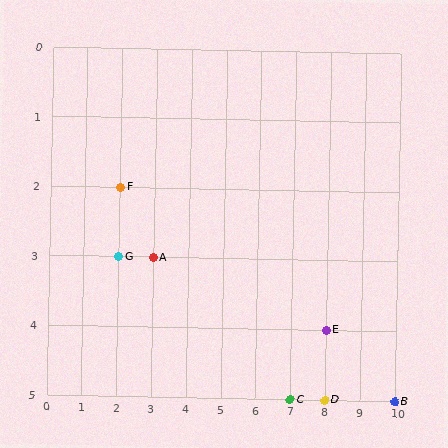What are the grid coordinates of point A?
Point A is at grid coordinates (3, 3).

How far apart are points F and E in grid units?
Points F and E are 6 columns and 2 rows apart (about 6.3 grid units diagonally).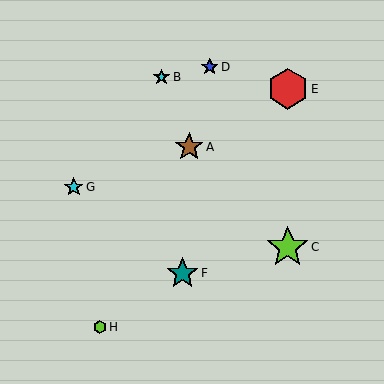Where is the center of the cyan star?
The center of the cyan star is at (161, 77).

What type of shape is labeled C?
Shape C is a lime star.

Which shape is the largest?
The lime star (labeled C) is the largest.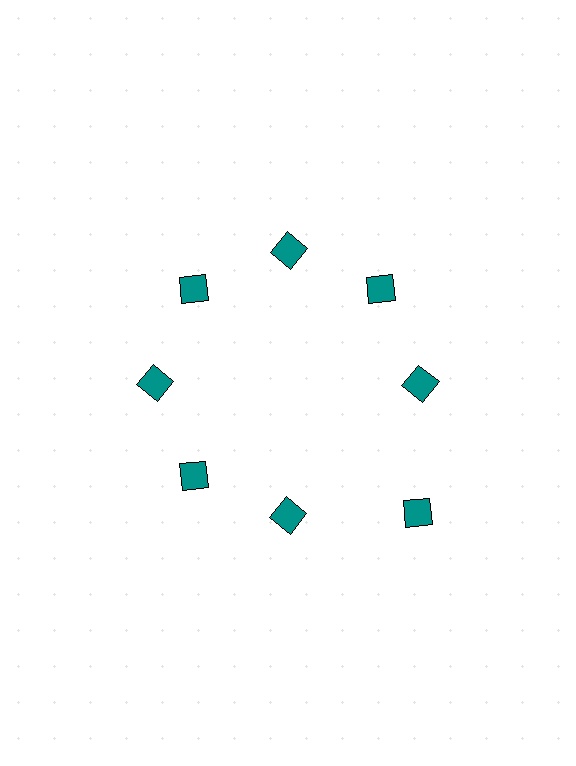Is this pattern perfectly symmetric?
No. The 8 teal diamonds are arranged in a ring, but one element near the 4 o'clock position is pushed outward from the center, breaking the 8-fold rotational symmetry.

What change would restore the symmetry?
The symmetry would be restored by moving it inward, back onto the ring so that all 8 diamonds sit at equal angles and equal distance from the center.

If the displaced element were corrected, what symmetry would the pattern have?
It would have 8-fold rotational symmetry — the pattern would map onto itself every 45 degrees.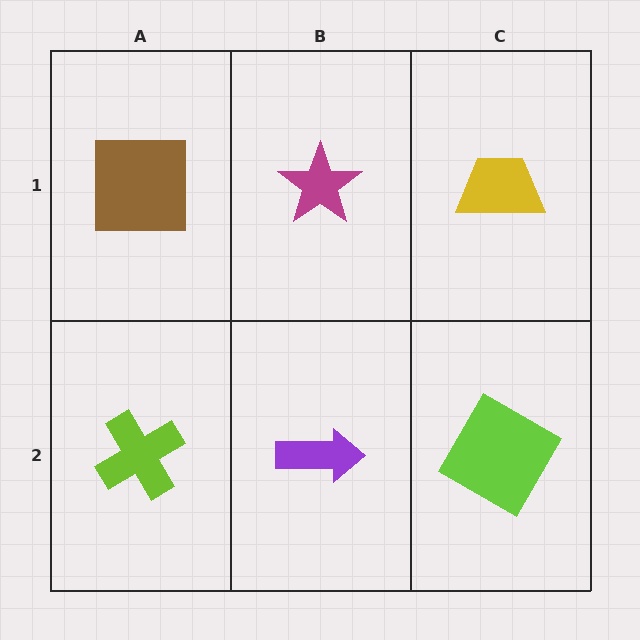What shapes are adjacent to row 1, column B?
A purple arrow (row 2, column B), a brown square (row 1, column A), a yellow trapezoid (row 1, column C).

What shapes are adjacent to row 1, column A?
A lime cross (row 2, column A), a magenta star (row 1, column B).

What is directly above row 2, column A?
A brown square.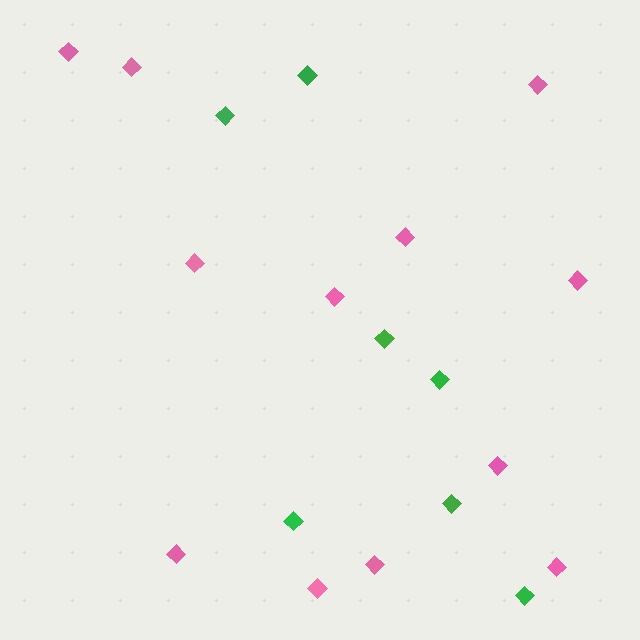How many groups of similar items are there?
There are 2 groups: one group of green diamonds (7) and one group of pink diamonds (12).